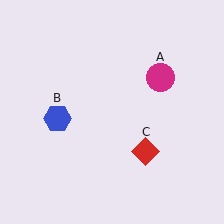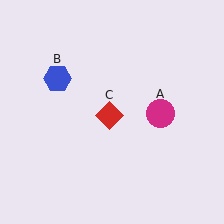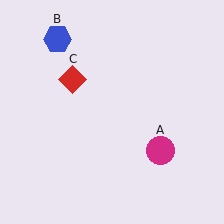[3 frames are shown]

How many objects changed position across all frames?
3 objects changed position: magenta circle (object A), blue hexagon (object B), red diamond (object C).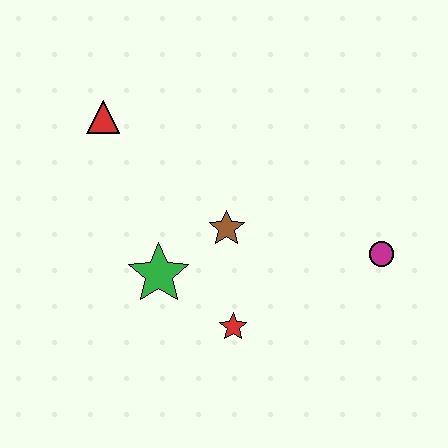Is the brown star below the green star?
No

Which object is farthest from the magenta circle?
The red triangle is farthest from the magenta circle.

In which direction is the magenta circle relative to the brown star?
The magenta circle is to the right of the brown star.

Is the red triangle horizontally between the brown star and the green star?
No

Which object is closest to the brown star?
The green star is closest to the brown star.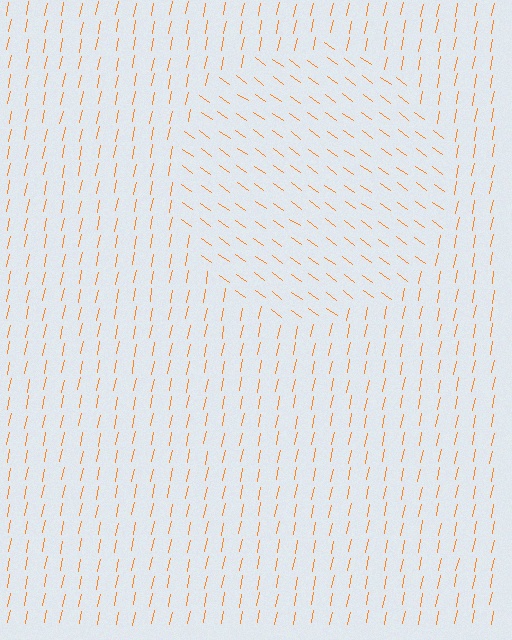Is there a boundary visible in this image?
Yes, there is a texture boundary formed by a change in line orientation.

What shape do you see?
I see a circle.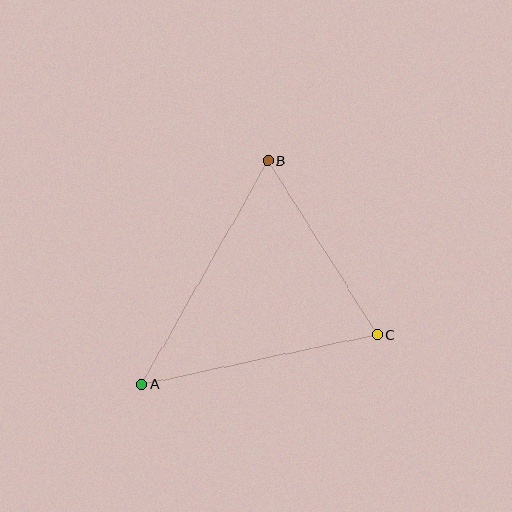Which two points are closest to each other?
Points B and C are closest to each other.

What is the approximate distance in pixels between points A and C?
The distance between A and C is approximately 240 pixels.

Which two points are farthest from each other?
Points A and B are farthest from each other.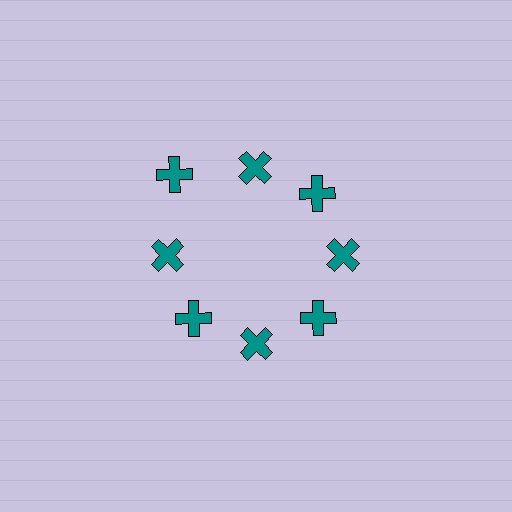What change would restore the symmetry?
The symmetry would be restored by moving it inward, back onto the ring so that all 8 crosses sit at equal angles and equal distance from the center.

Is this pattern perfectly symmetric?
No. The 8 teal crosses are arranged in a ring, but one element near the 10 o'clock position is pushed outward from the center, breaking the 8-fold rotational symmetry.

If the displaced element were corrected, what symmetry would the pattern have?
It would have 8-fold rotational symmetry — the pattern would map onto itself every 45 degrees.